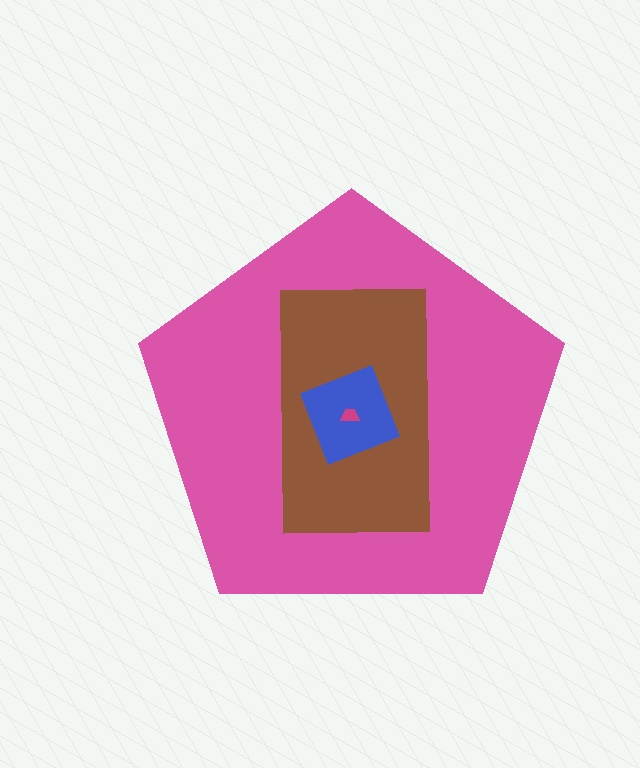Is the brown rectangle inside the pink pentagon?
Yes.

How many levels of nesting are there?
4.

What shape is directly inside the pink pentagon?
The brown rectangle.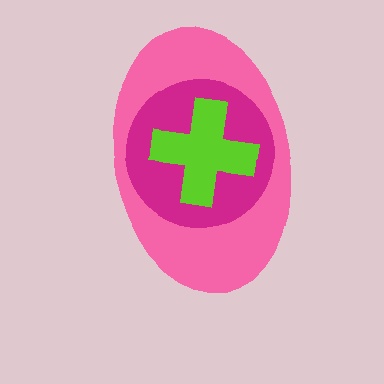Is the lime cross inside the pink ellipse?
Yes.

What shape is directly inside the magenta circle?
The lime cross.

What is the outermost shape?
The pink ellipse.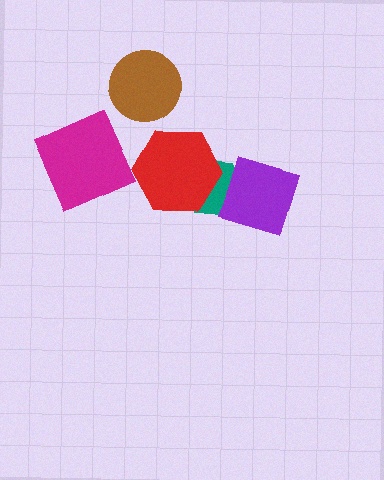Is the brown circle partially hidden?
No, no other shape covers it.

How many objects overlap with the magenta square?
0 objects overlap with the magenta square.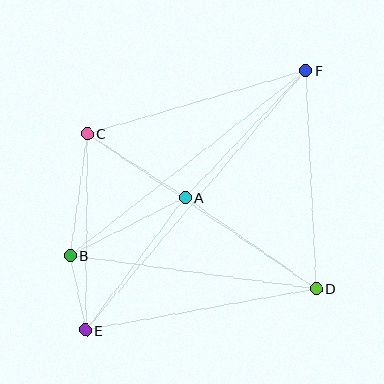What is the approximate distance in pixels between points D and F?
The distance between D and F is approximately 218 pixels.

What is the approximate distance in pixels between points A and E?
The distance between A and E is approximately 166 pixels.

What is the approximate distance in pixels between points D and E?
The distance between D and E is approximately 234 pixels.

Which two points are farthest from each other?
Points E and F are farthest from each other.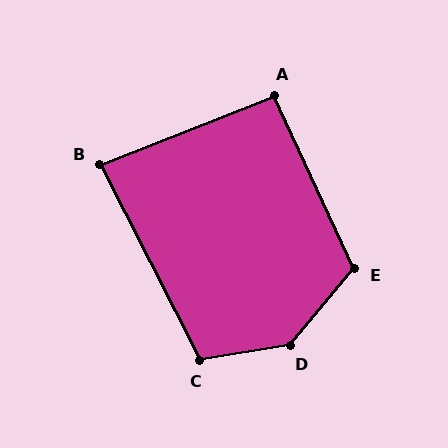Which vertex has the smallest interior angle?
B, at approximately 84 degrees.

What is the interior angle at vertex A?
Approximately 93 degrees (approximately right).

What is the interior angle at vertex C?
Approximately 108 degrees (obtuse).